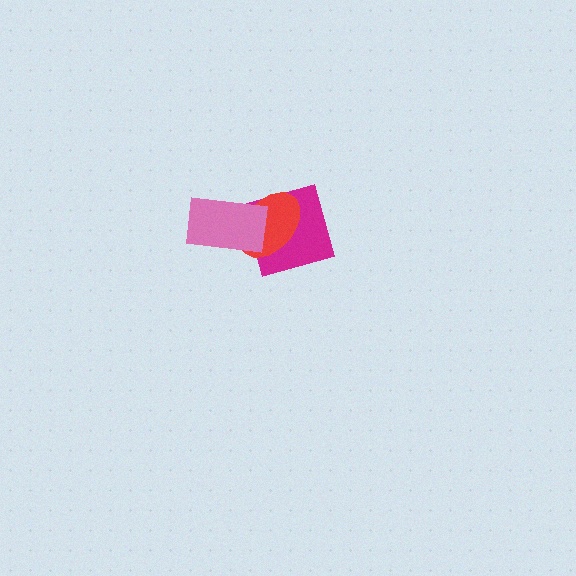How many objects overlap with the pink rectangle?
2 objects overlap with the pink rectangle.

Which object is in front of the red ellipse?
The pink rectangle is in front of the red ellipse.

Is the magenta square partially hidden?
Yes, it is partially covered by another shape.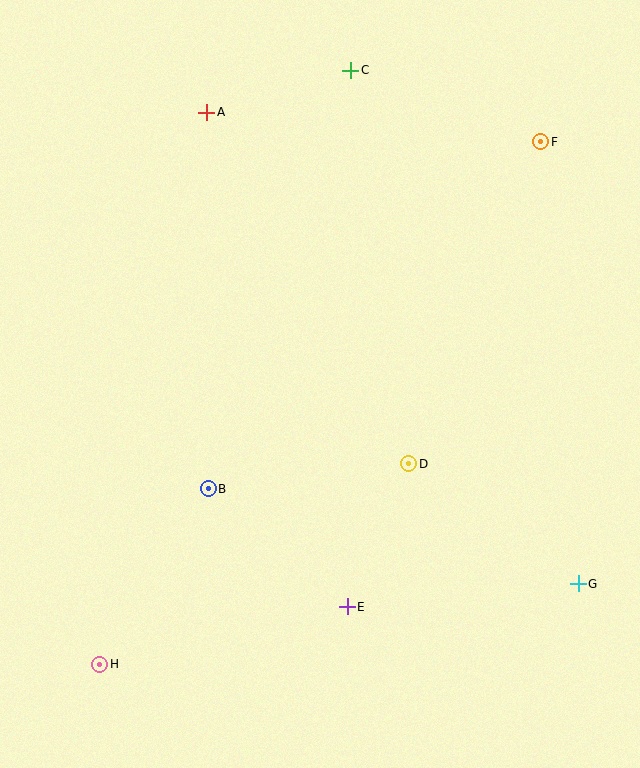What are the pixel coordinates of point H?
Point H is at (100, 664).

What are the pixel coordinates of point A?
Point A is at (207, 112).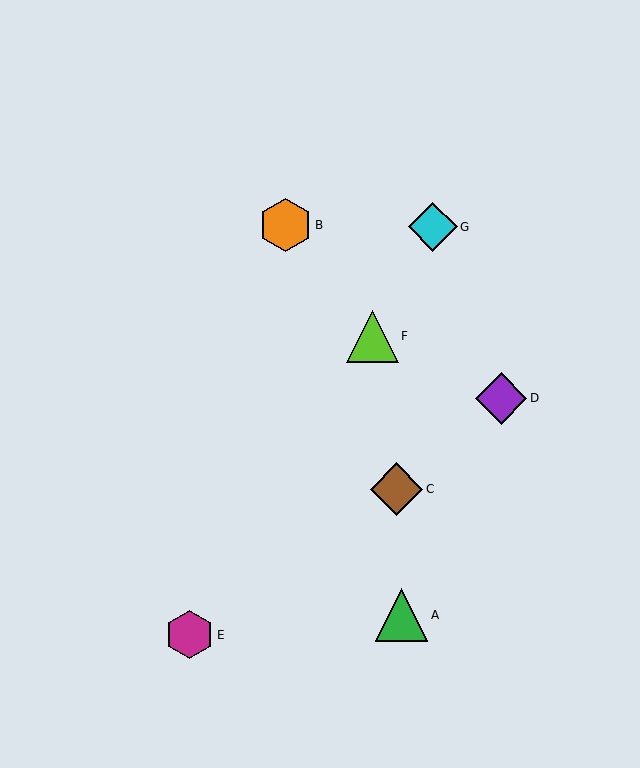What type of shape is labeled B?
Shape B is an orange hexagon.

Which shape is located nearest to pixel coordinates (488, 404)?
The purple diamond (labeled D) at (501, 398) is nearest to that location.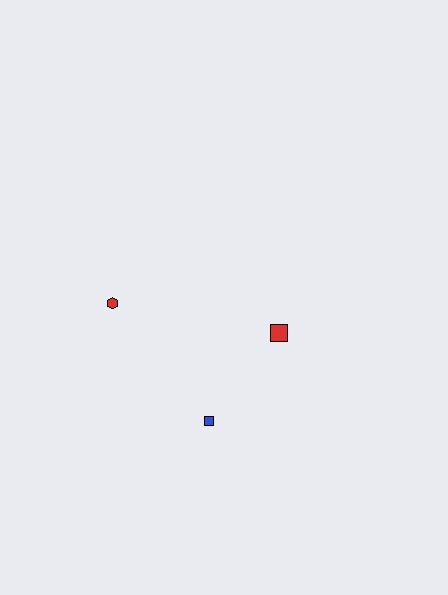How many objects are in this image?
There are 3 objects.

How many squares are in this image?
There are 2 squares.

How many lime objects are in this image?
There are no lime objects.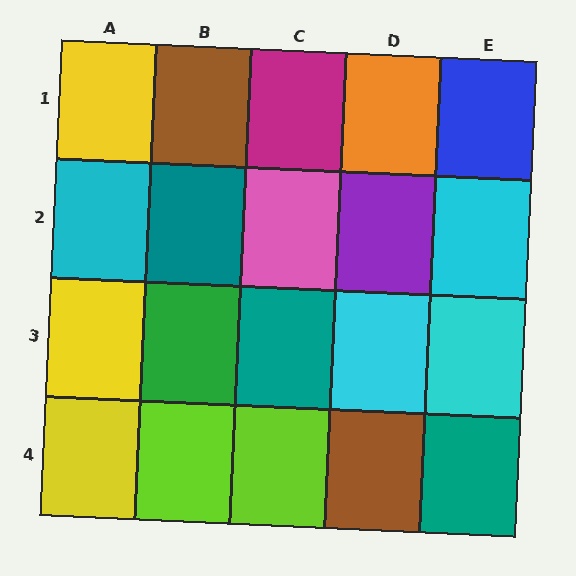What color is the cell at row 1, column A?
Yellow.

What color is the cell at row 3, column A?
Yellow.